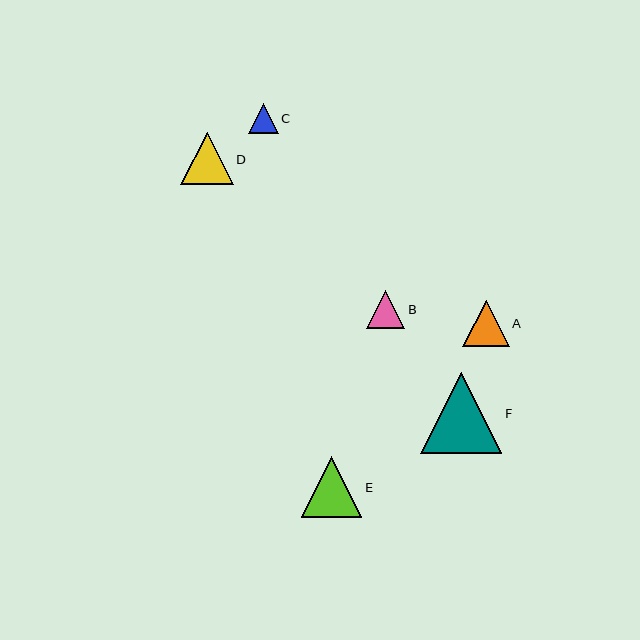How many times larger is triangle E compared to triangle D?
Triangle E is approximately 1.2 times the size of triangle D.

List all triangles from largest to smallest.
From largest to smallest: F, E, D, A, B, C.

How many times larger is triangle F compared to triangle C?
Triangle F is approximately 2.7 times the size of triangle C.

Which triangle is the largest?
Triangle F is the largest with a size of approximately 81 pixels.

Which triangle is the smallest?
Triangle C is the smallest with a size of approximately 30 pixels.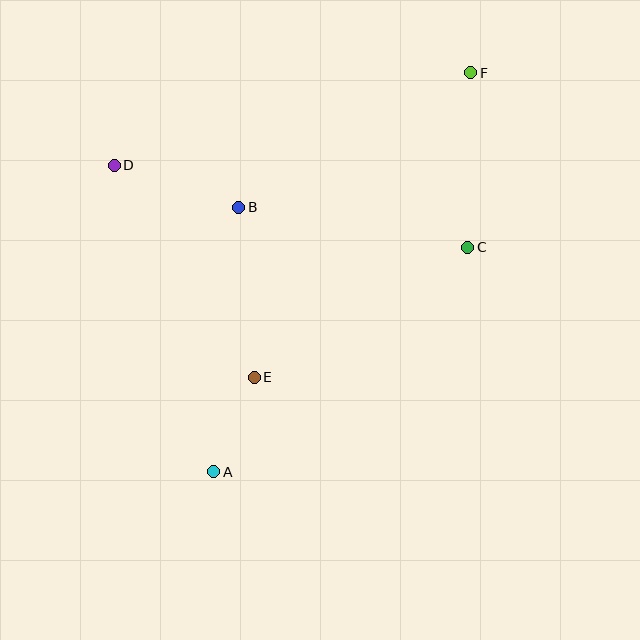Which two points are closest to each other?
Points A and E are closest to each other.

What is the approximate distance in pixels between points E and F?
The distance between E and F is approximately 374 pixels.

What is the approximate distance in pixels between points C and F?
The distance between C and F is approximately 175 pixels.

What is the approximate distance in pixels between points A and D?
The distance between A and D is approximately 322 pixels.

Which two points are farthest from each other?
Points A and F are farthest from each other.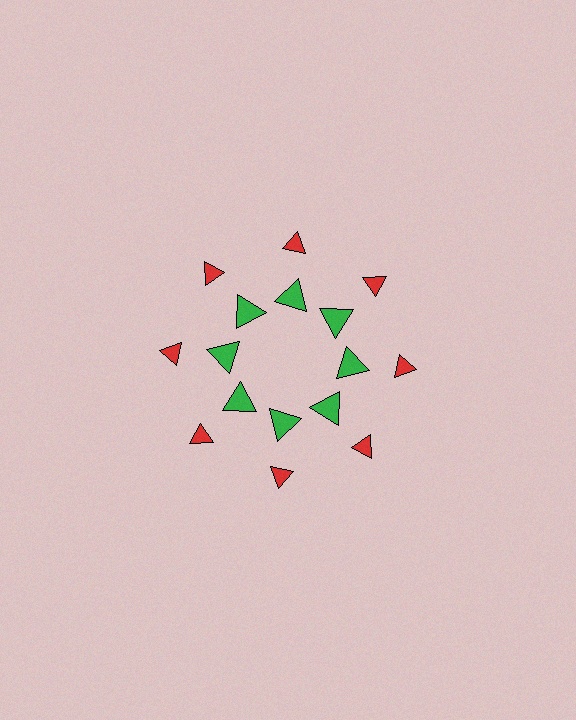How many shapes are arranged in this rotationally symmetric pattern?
There are 16 shapes, arranged in 8 groups of 2.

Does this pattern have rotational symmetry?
Yes, this pattern has 8-fold rotational symmetry. It looks the same after rotating 45 degrees around the center.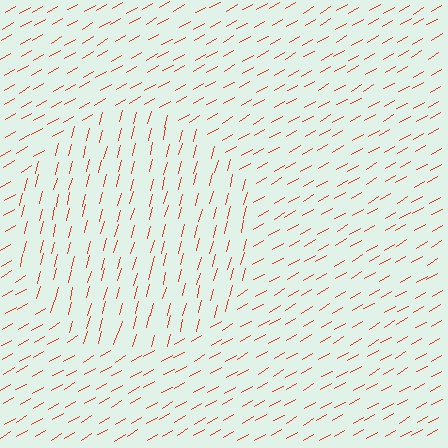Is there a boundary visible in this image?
Yes, there is a texture boundary formed by a change in line orientation.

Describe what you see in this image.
The image is filled with small red line segments. A circle region in the image has lines oriented differently from the surrounding lines, creating a visible texture boundary.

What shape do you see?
I see a circle.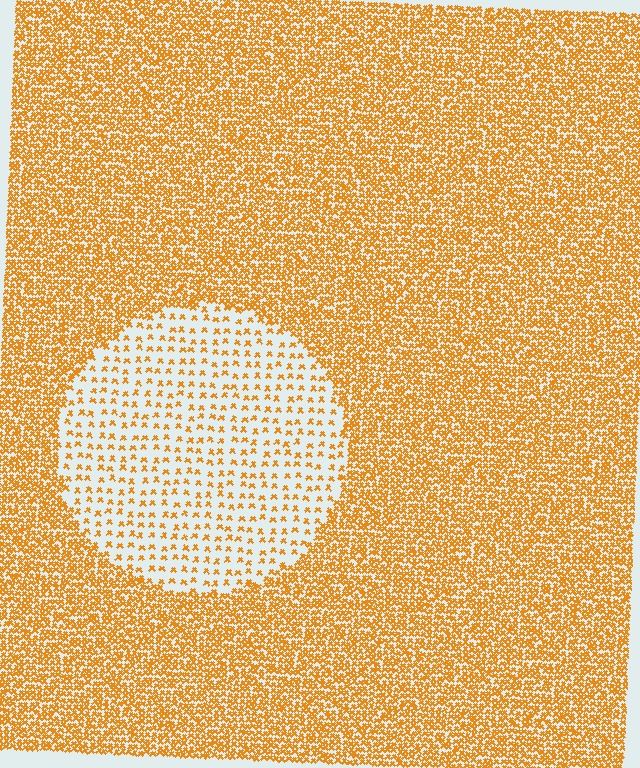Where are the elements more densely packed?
The elements are more densely packed outside the circle boundary.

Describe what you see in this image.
The image contains small orange elements arranged at two different densities. A circle-shaped region is visible where the elements are less densely packed than the surrounding area.